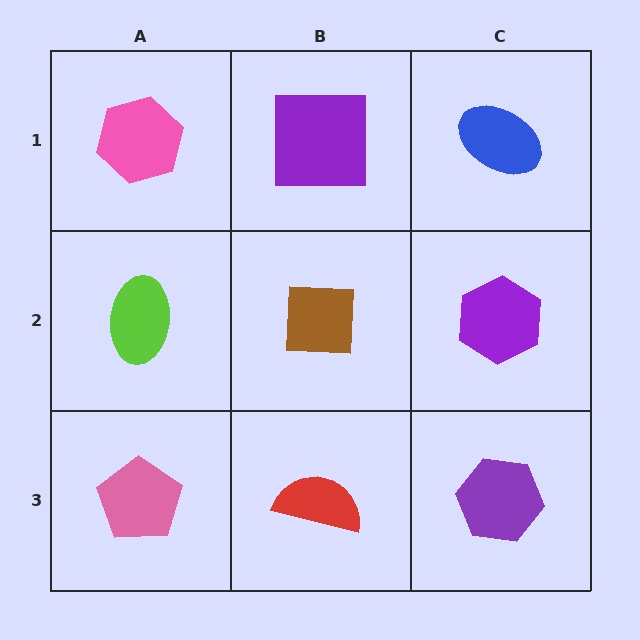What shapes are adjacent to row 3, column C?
A purple hexagon (row 2, column C), a red semicircle (row 3, column B).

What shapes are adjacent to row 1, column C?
A purple hexagon (row 2, column C), a purple square (row 1, column B).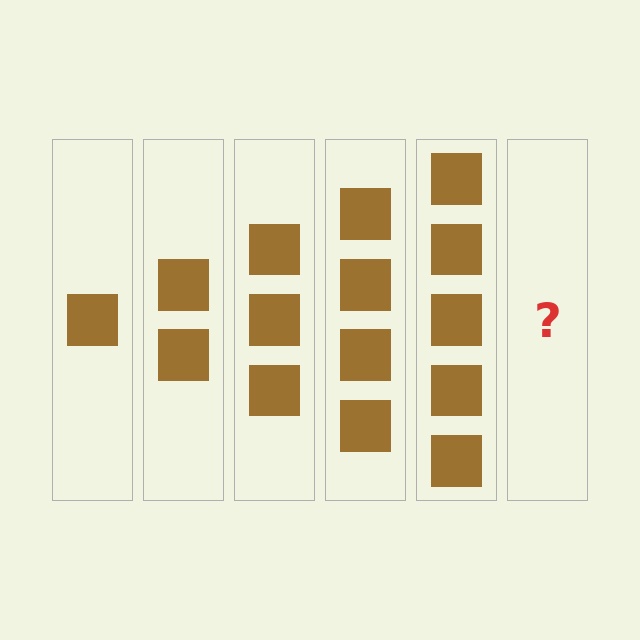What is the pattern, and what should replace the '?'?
The pattern is that each step adds one more square. The '?' should be 6 squares.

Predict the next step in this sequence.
The next step is 6 squares.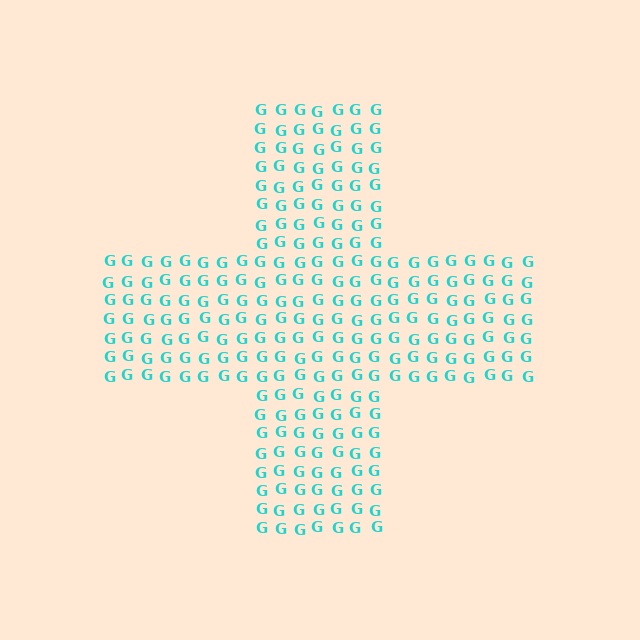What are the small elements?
The small elements are letter G's.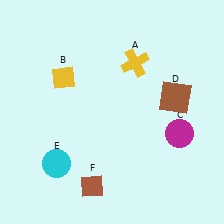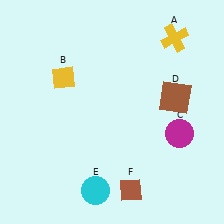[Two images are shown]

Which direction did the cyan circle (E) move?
The cyan circle (E) moved right.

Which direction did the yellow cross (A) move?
The yellow cross (A) moved right.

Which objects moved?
The objects that moved are: the yellow cross (A), the cyan circle (E), the brown diamond (F).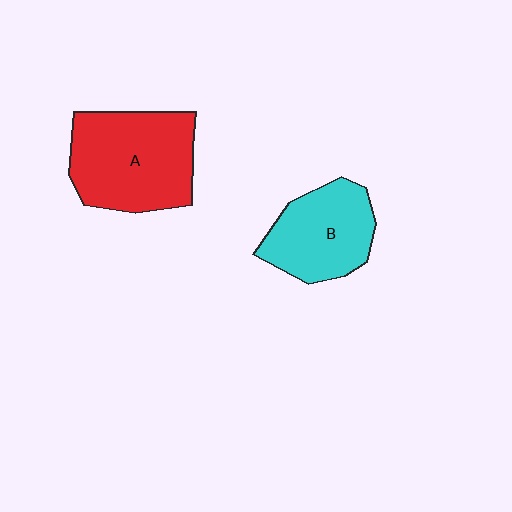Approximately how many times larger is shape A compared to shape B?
Approximately 1.4 times.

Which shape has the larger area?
Shape A (red).